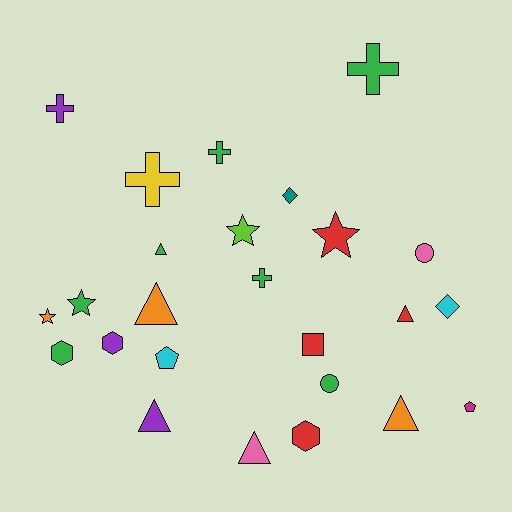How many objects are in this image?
There are 25 objects.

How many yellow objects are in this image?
There is 1 yellow object.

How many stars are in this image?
There are 4 stars.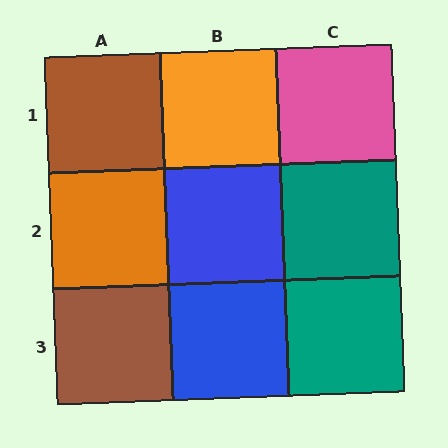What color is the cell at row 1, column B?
Orange.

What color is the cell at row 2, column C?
Teal.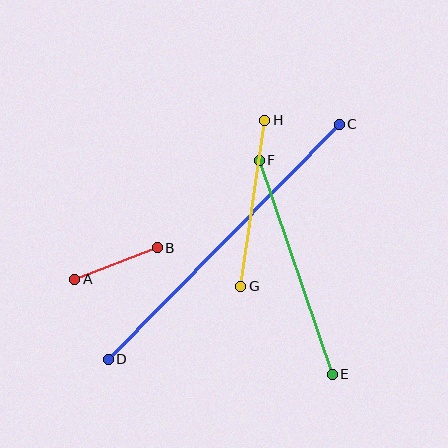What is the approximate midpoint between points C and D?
The midpoint is at approximately (224, 242) pixels.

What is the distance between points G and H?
The distance is approximately 168 pixels.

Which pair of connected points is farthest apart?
Points C and D are farthest apart.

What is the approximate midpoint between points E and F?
The midpoint is at approximately (296, 267) pixels.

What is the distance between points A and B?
The distance is approximately 89 pixels.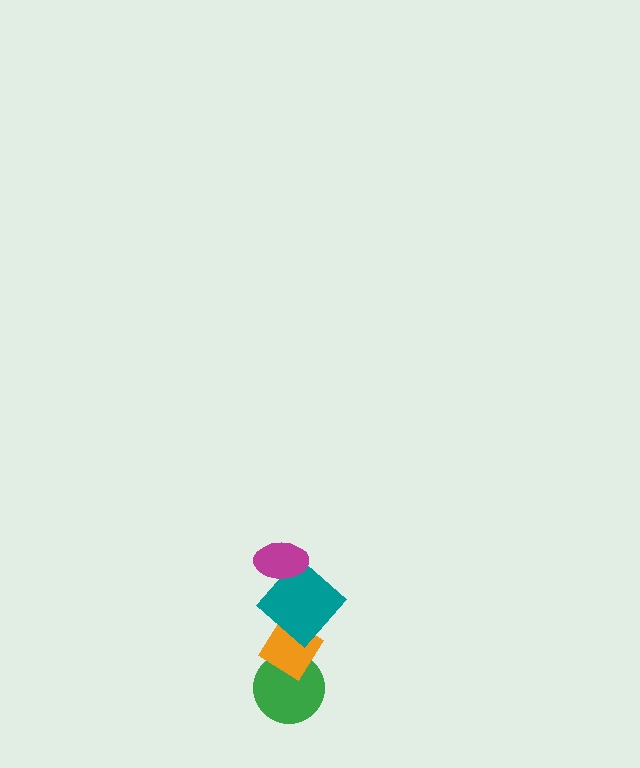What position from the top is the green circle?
The green circle is 4th from the top.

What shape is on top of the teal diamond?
The magenta ellipse is on top of the teal diamond.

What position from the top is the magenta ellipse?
The magenta ellipse is 1st from the top.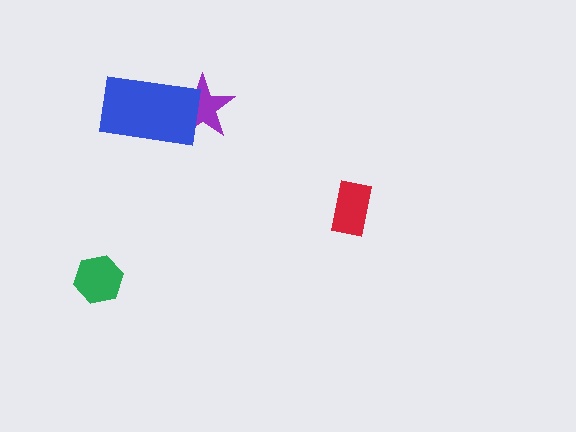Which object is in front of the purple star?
The blue rectangle is in front of the purple star.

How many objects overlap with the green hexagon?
0 objects overlap with the green hexagon.